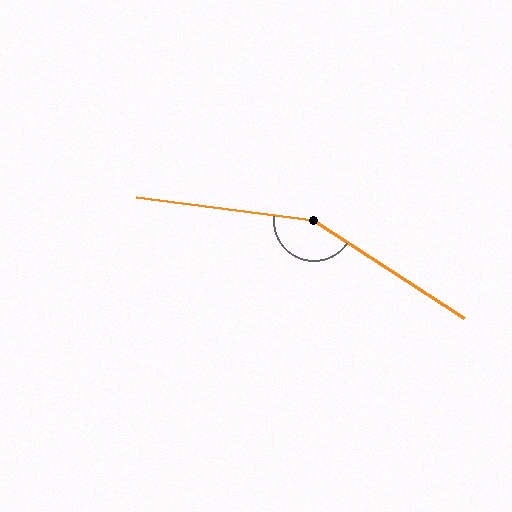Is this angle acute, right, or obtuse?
It is obtuse.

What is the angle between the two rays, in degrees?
Approximately 154 degrees.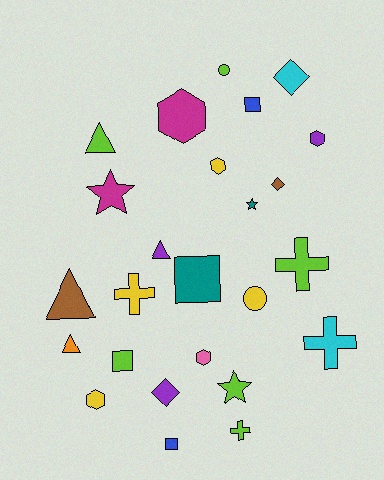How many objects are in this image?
There are 25 objects.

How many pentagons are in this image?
There are no pentagons.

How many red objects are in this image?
There are no red objects.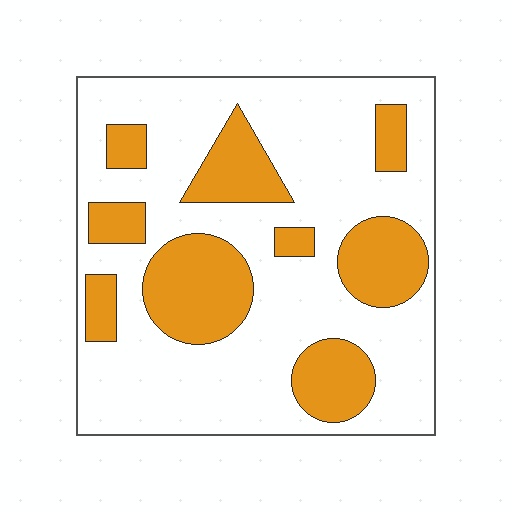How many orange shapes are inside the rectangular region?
9.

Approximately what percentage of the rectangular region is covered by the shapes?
Approximately 30%.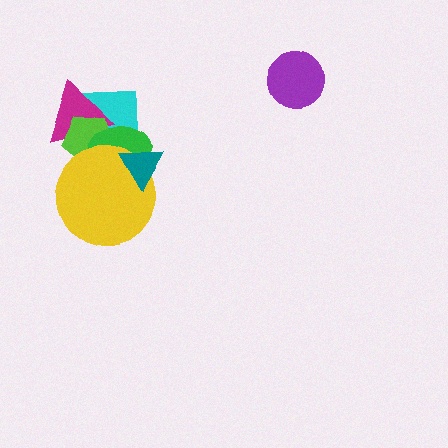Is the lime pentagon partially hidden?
Yes, it is partially covered by another shape.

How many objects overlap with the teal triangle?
2 objects overlap with the teal triangle.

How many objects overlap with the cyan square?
3 objects overlap with the cyan square.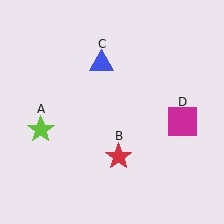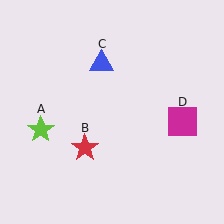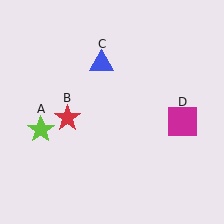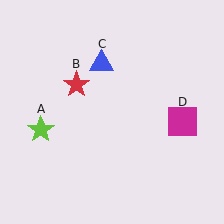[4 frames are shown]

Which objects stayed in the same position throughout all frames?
Lime star (object A) and blue triangle (object C) and magenta square (object D) remained stationary.